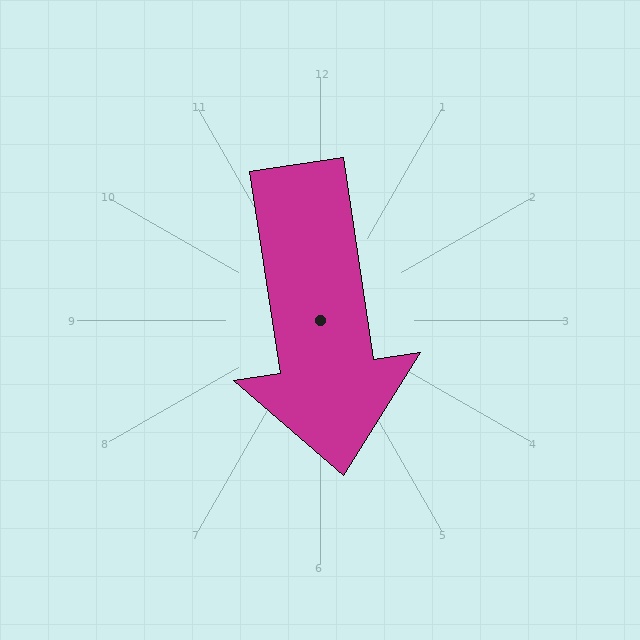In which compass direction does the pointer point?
South.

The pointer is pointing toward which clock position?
Roughly 6 o'clock.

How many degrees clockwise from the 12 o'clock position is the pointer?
Approximately 171 degrees.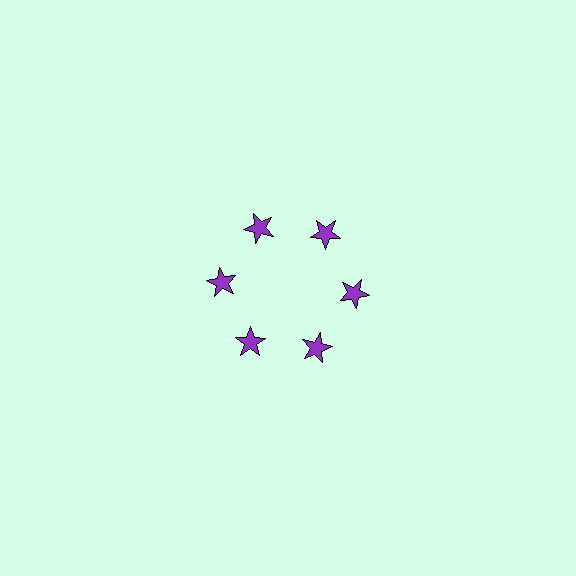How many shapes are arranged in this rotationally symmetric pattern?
There are 6 shapes, arranged in 6 groups of 1.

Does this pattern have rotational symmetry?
Yes, this pattern has 6-fold rotational symmetry. It looks the same after rotating 60 degrees around the center.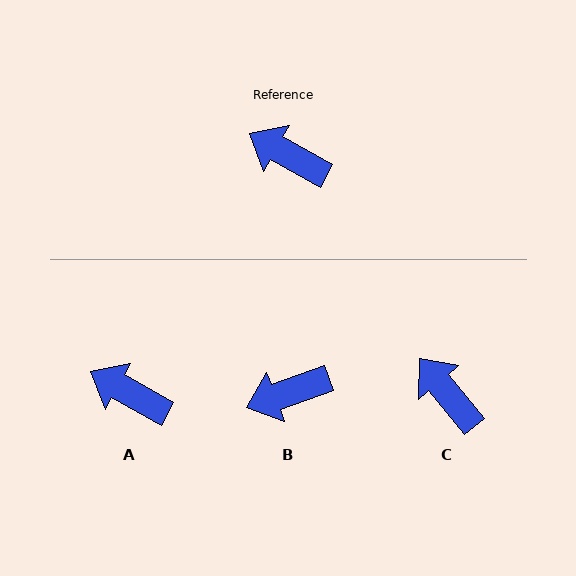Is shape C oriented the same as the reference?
No, it is off by about 22 degrees.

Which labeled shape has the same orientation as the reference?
A.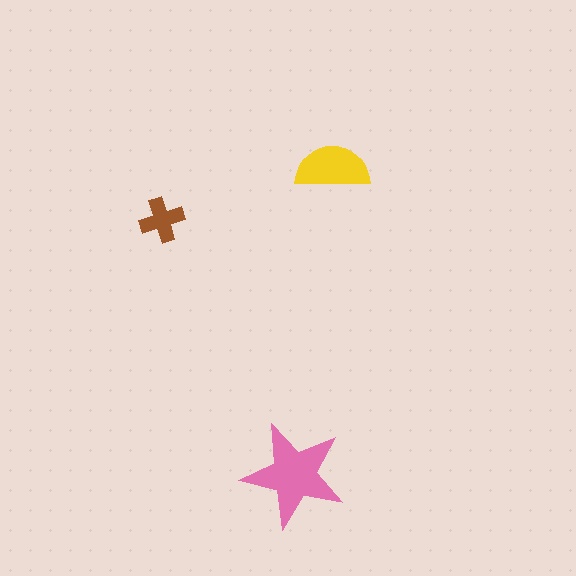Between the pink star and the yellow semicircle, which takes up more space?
The pink star.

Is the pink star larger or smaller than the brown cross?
Larger.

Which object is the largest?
The pink star.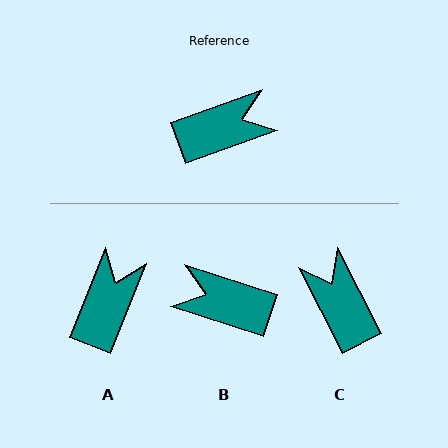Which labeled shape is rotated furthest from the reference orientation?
B, about 142 degrees away.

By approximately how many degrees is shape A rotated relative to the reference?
Approximately 49 degrees counter-clockwise.